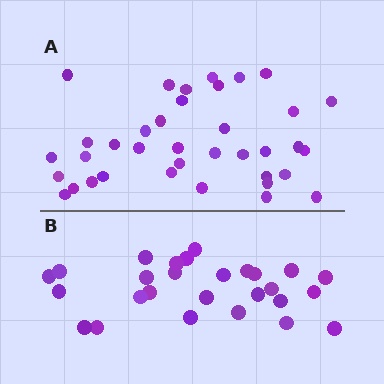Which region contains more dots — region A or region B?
Region A (the top region) has more dots.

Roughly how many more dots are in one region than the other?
Region A has roughly 10 or so more dots than region B.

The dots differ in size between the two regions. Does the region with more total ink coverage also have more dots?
No. Region B has more total ink coverage because its dots are larger, but region A actually contains more individual dots. Total area can be misleading — the number of items is what matters here.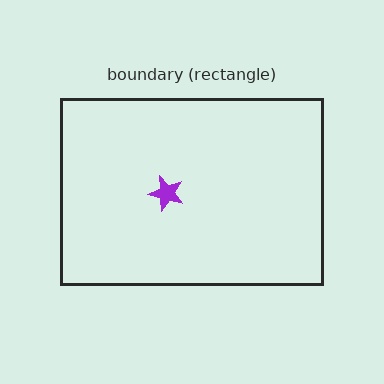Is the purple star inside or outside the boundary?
Inside.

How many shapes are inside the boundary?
1 inside, 0 outside.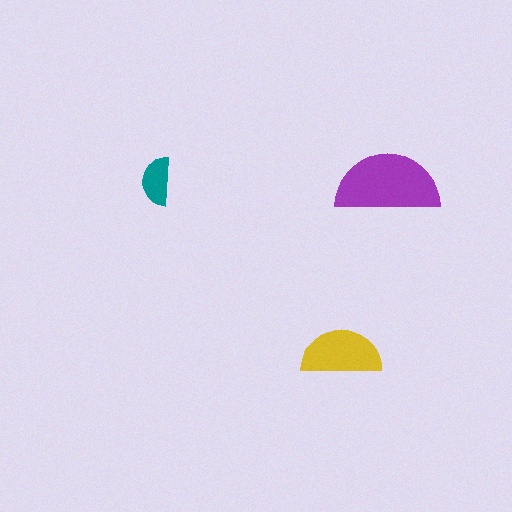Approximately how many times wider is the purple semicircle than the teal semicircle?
About 2 times wider.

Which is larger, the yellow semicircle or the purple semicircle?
The purple one.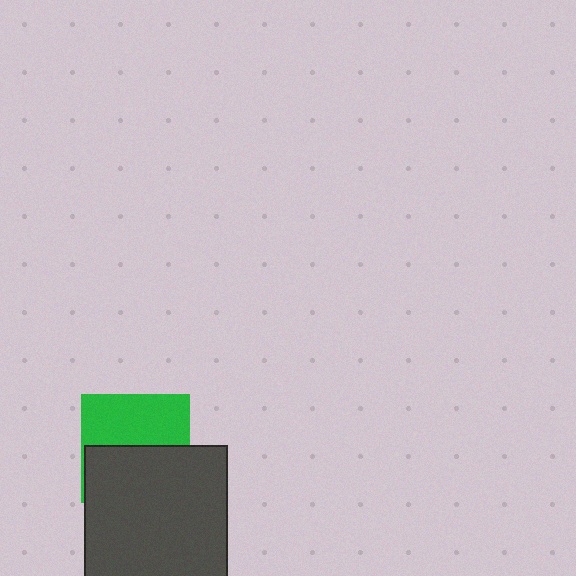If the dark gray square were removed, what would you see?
You would see the complete green square.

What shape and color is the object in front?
The object in front is a dark gray square.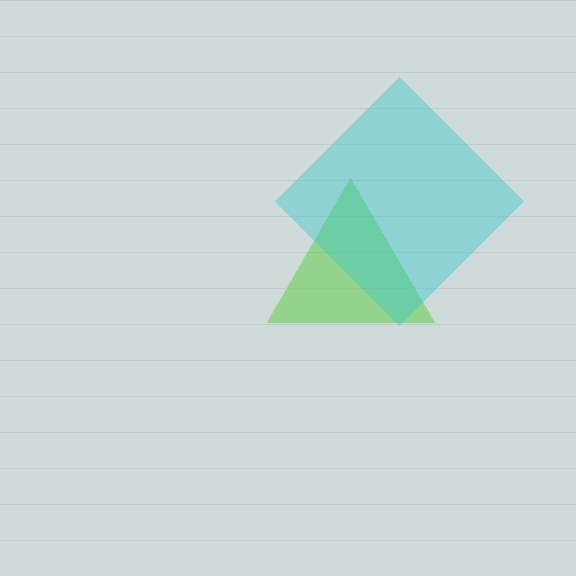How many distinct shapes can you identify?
There are 2 distinct shapes: a lime triangle, a cyan diamond.